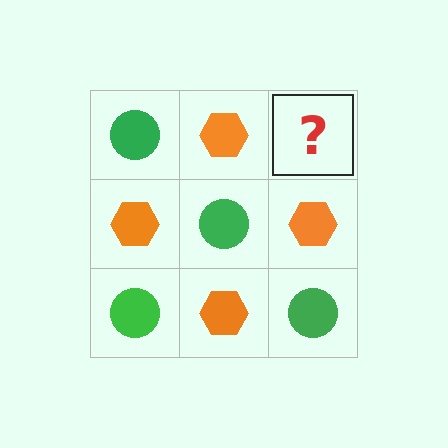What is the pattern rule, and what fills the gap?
The rule is that it alternates green circle and orange hexagon in a checkerboard pattern. The gap should be filled with a green circle.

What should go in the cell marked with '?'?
The missing cell should contain a green circle.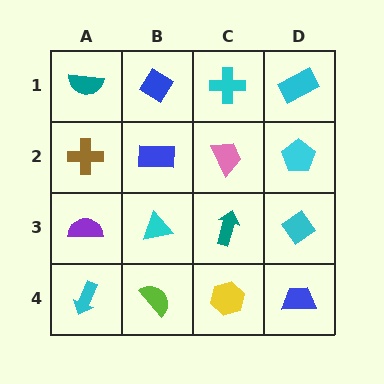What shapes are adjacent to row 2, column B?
A blue diamond (row 1, column B), a cyan triangle (row 3, column B), a brown cross (row 2, column A), a pink trapezoid (row 2, column C).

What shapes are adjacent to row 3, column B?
A blue rectangle (row 2, column B), a lime semicircle (row 4, column B), a purple semicircle (row 3, column A), a teal arrow (row 3, column C).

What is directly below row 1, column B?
A blue rectangle.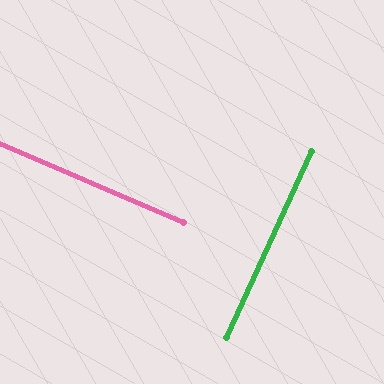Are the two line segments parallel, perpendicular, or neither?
Perpendicular — they meet at approximately 88°.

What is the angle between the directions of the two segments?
Approximately 88 degrees.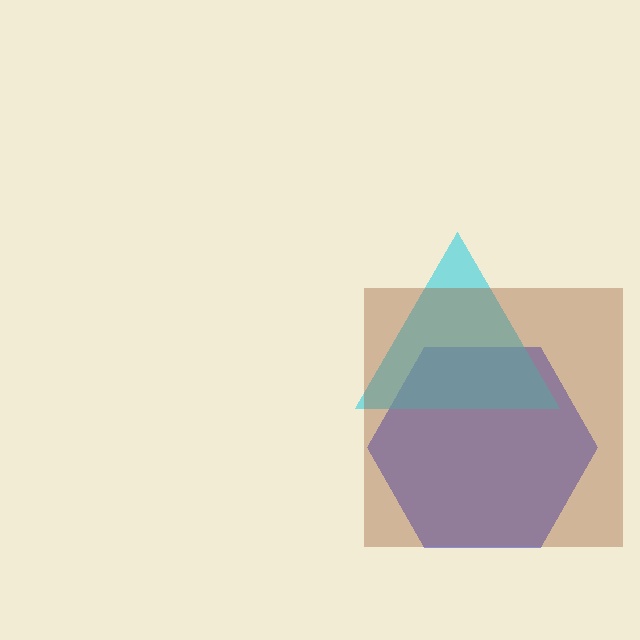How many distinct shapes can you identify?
There are 3 distinct shapes: a blue hexagon, a cyan triangle, a brown square.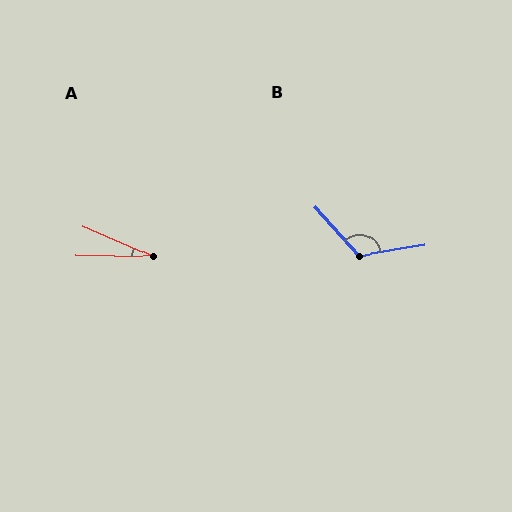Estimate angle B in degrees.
Approximately 123 degrees.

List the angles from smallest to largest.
A (22°), B (123°).